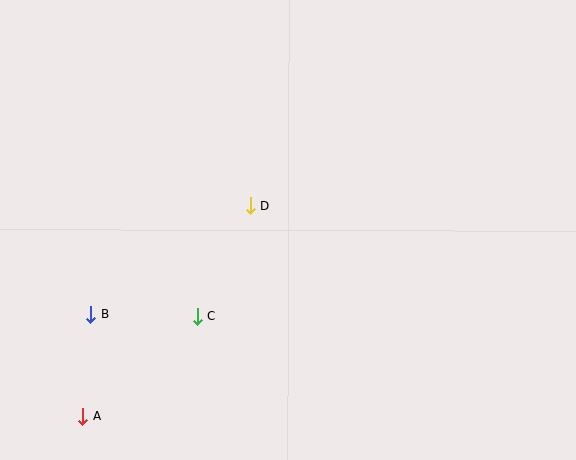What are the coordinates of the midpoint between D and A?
The midpoint between D and A is at (167, 311).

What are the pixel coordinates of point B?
Point B is at (91, 315).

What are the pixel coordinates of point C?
Point C is at (197, 316).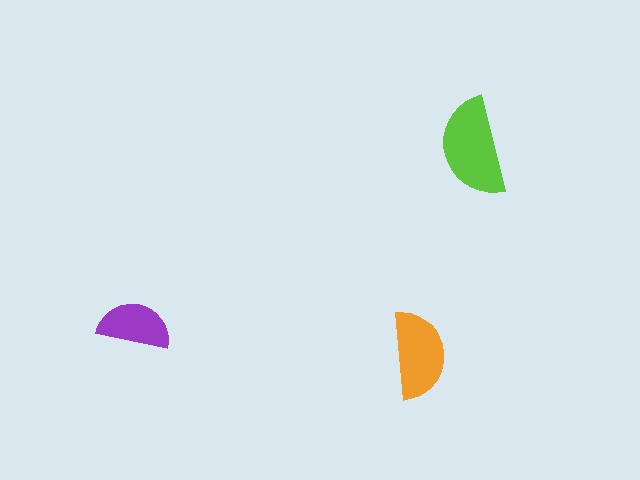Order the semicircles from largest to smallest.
the lime one, the orange one, the purple one.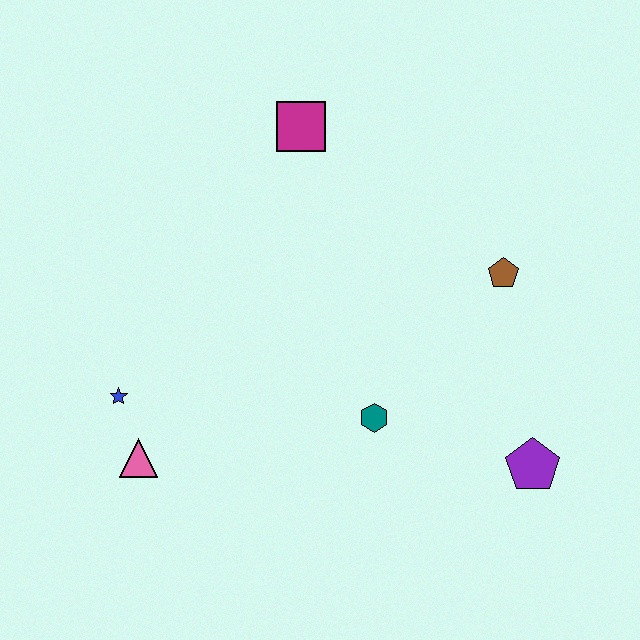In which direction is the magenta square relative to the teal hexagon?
The magenta square is above the teal hexagon.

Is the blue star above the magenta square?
No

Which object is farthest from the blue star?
The purple pentagon is farthest from the blue star.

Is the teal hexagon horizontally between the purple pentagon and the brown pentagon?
No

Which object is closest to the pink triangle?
The blue star is closest to the pink triangle.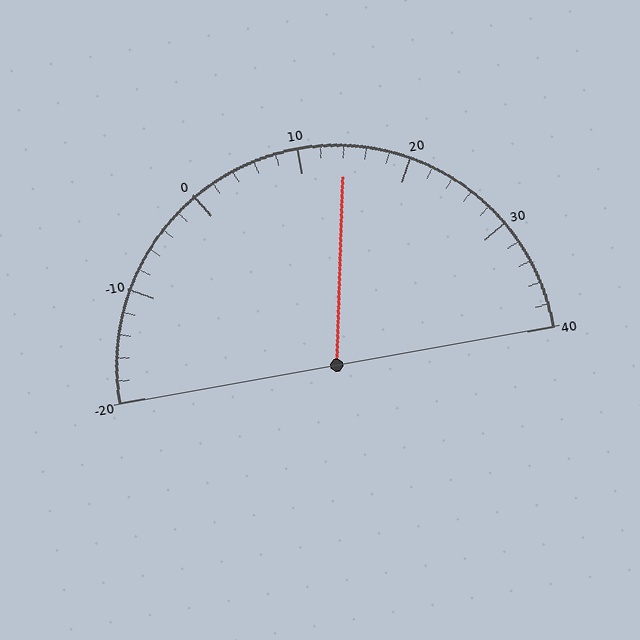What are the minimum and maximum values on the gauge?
The gauge ranges from -20 to 40.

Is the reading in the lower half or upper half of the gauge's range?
The reading is in the upper half of the range (-20 to 40).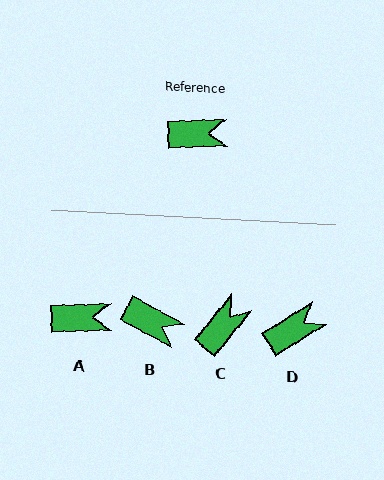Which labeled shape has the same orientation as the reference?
A.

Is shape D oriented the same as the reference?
No, it is off by about 30 degrees.